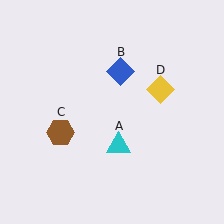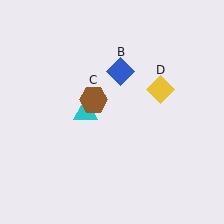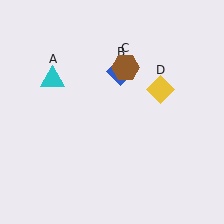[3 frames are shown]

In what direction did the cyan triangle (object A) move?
The cyan triangle (object A) moved up and to the left.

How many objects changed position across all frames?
2 objects changed position: cyan triangle (object A), brown hexagon (object C).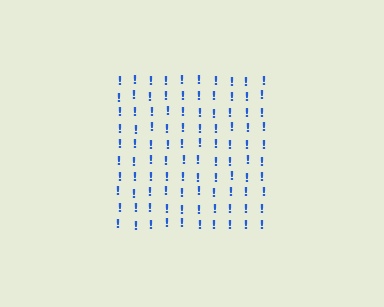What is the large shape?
The large shape is a square.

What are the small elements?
The small elements are exclamation marks.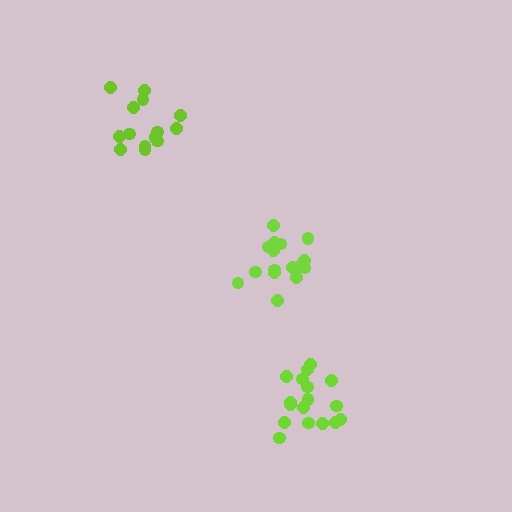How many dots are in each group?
Group 1: 16 dots, Group 2: 14 dots, Group 3: 17 dots (47 total).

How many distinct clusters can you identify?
There are 3 distinct clusters.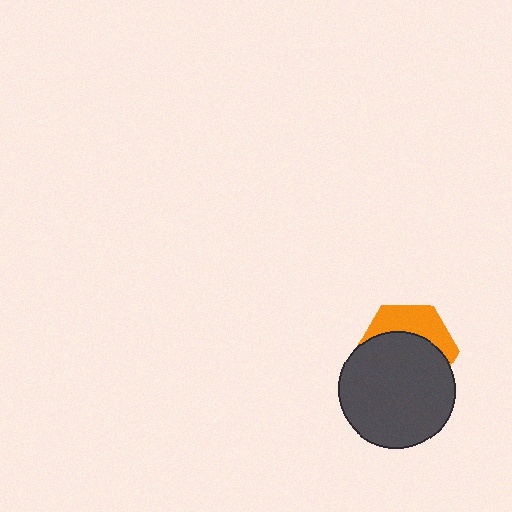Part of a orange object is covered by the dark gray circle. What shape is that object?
It is a hexagon.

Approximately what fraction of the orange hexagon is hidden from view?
Roughly 65% of the orange hexagon is hidden behind the dark gray circle.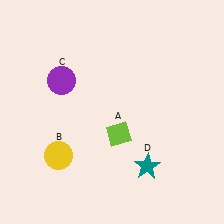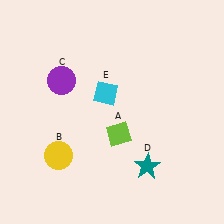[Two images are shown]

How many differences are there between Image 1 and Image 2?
There is 1 difference between the two images.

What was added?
A cyan diamond (E) was added in Image 2.